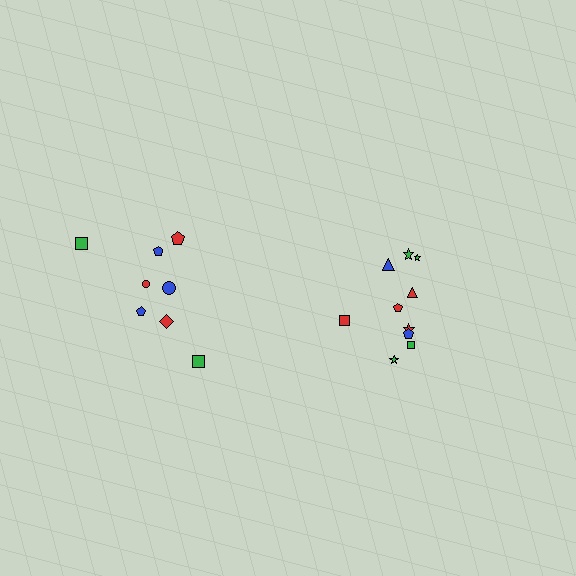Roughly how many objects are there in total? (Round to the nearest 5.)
Roughly 20 objects in total.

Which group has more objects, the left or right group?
The right group.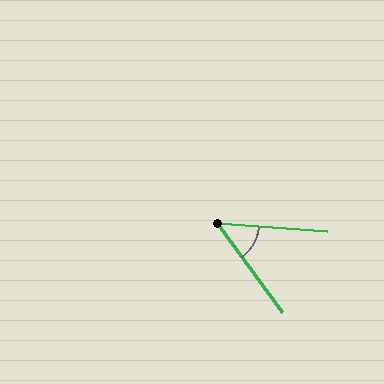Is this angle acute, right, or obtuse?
It is acute.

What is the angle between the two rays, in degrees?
Approximately 50 degrees.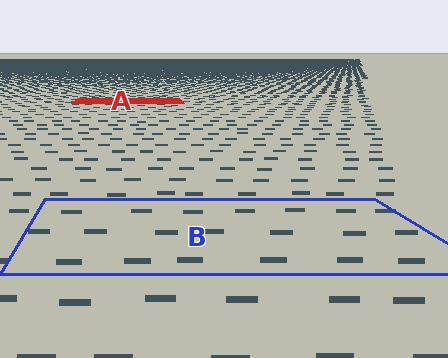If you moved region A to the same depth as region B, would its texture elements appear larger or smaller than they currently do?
They would appear larger. At a closer depth, the same texture elements are projected at a bigger on-screen size.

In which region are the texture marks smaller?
The texture marks are smaller in region A, because it is farther away.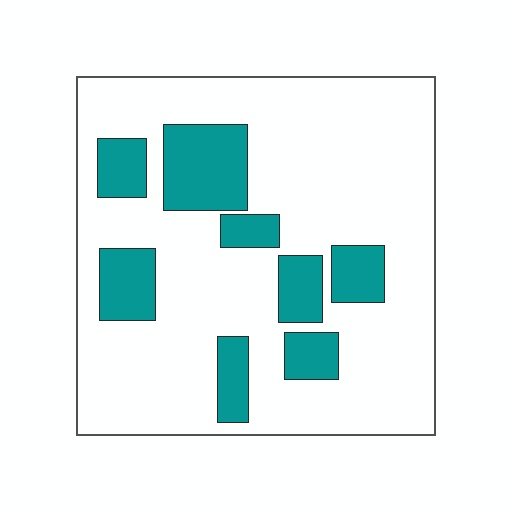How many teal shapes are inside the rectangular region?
8.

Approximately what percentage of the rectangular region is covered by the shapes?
Approximately 20%.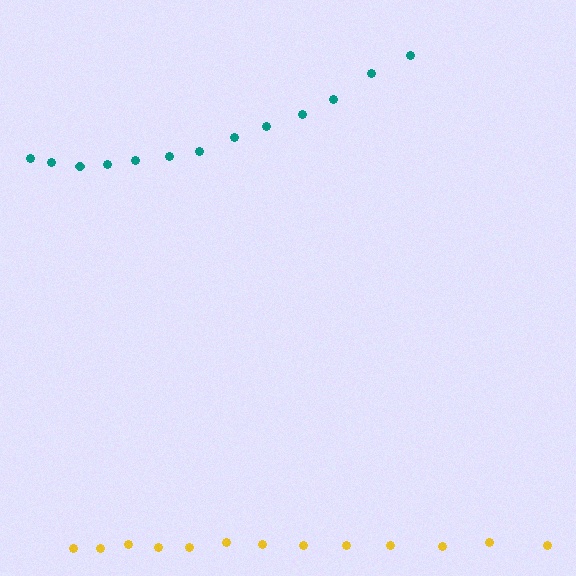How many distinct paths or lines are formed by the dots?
There are 2 distinct paths.